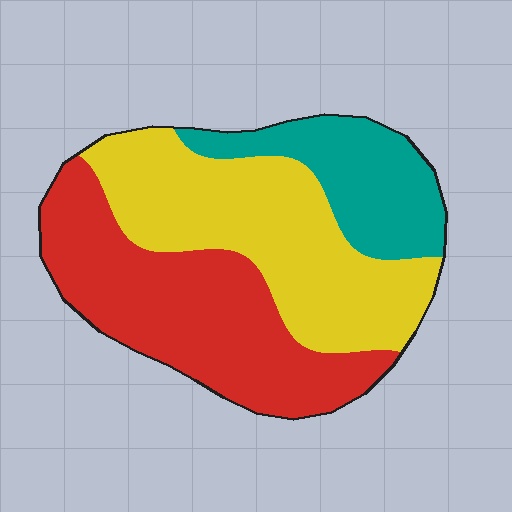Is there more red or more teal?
Red.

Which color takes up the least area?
Teal, at roughly 20%.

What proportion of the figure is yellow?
Yellow takes up between a third and a half of the figure.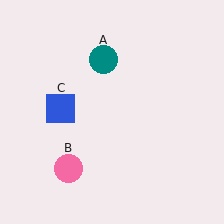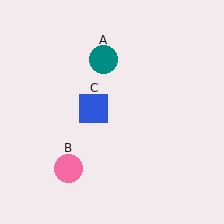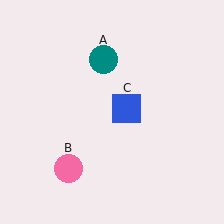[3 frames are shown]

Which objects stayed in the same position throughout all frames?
Teal circle (object A) and pink circle (object B) remained stationary.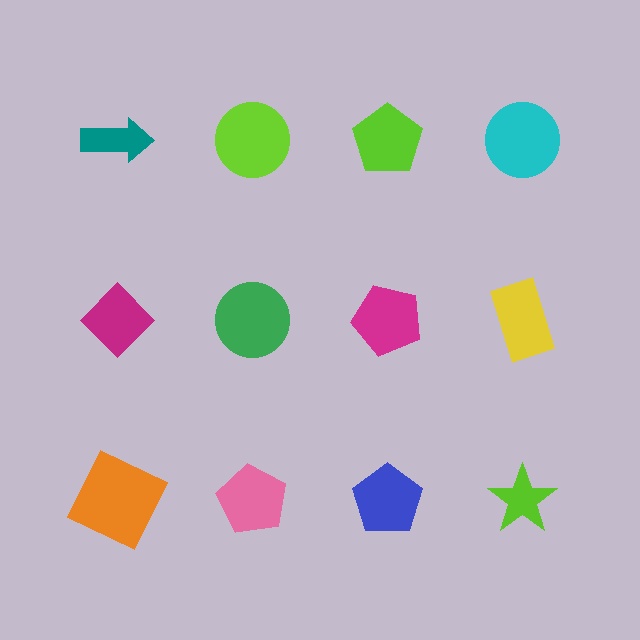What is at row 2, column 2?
A green circle.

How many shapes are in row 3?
4 shapes.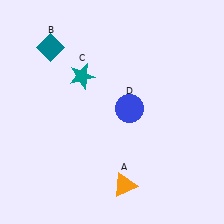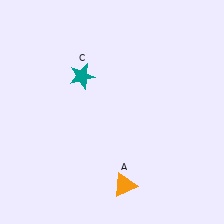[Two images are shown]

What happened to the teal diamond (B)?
The teal diamond (B) was removed in Image 2. It was in the top-left area of Image 1.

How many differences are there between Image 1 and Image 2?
There are 2 differences between the two images.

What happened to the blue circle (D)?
The blue circle (D) was removed in Image 2. It was in the top-right area of Image 1.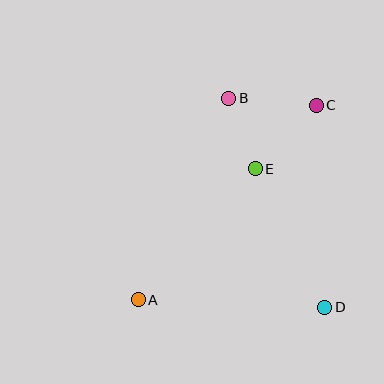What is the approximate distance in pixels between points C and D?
The distance between C and D is approximately 202 pixels.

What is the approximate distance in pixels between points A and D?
The distance between A and D is approximately 187 pixels.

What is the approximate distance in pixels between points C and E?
The distance between C and E is approximately 88 pixels.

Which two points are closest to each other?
Points B and E are closest to each other.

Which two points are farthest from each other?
Points A and C are farthest from each other.